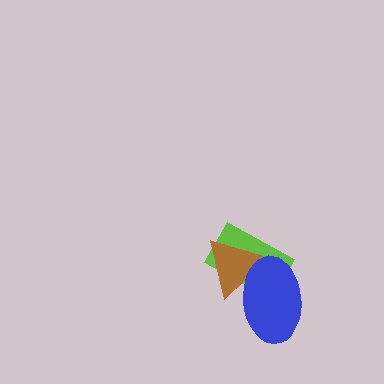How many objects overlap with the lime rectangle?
2 objects overlap with the lime rectangle.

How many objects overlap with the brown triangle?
2 objects overlap with the brown triangle.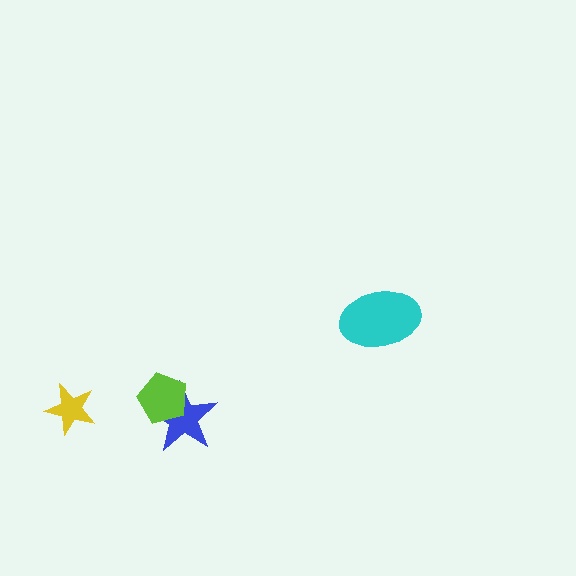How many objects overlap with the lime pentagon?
1 object overlaps with the lime pentagon.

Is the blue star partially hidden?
Yes, it is partially covered by another shape.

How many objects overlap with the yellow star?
0 objects overlap with the yellow star.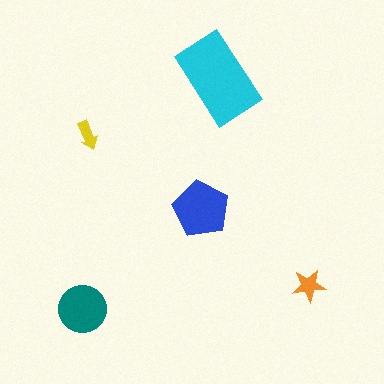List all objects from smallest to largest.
The yellow arrow, the orange star, the teal circle, the blue pentagon, the cyan rectangle.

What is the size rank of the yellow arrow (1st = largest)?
5th.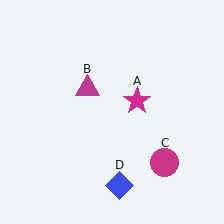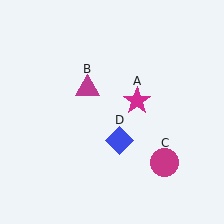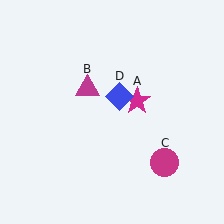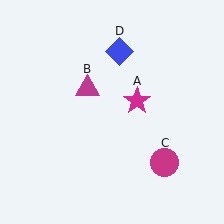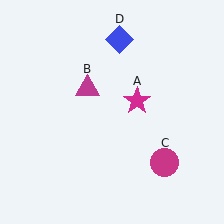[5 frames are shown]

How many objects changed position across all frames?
1 object changed position: blue diamond (object D).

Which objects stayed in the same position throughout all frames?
Magenta star (object A) and magenta triangle (object B) and magenta circle (object C) remained stationary.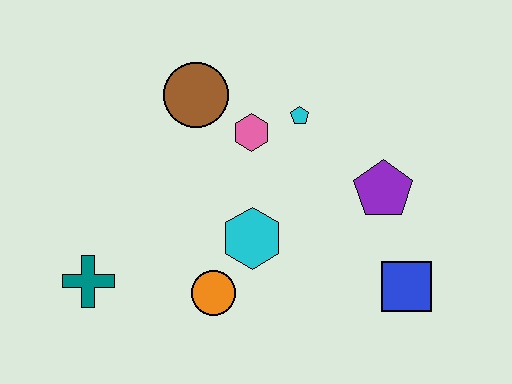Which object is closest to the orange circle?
The cyan hexagon is closest to the orange circle.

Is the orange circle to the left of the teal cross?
No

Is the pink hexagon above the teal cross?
Yes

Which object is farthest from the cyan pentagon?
The teal cross is farthest from the cyan pentagon.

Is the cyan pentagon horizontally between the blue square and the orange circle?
Yes